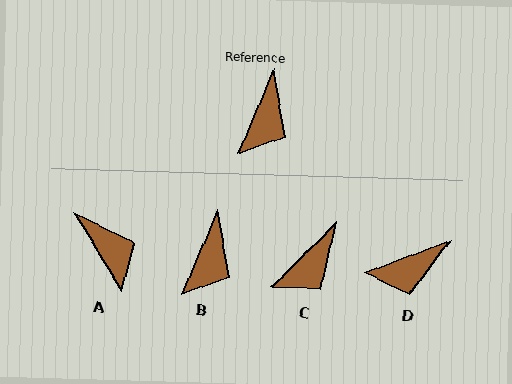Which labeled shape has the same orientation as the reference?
B.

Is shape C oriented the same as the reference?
No, it is off by about 22 degrees.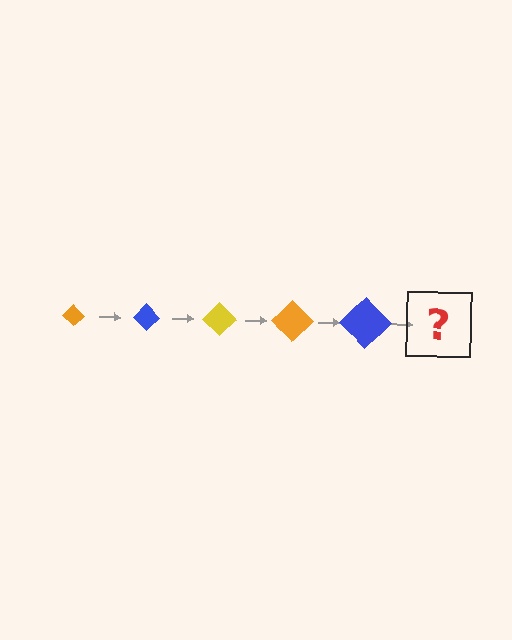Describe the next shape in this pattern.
It should be a yellow diamond, larger than the previous one.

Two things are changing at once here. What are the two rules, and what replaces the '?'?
The two rules are that the diamond grows larger each step and the color cycles through orange, blue, and yellow. The '?' should be a yellow diamond, larger than the previous one.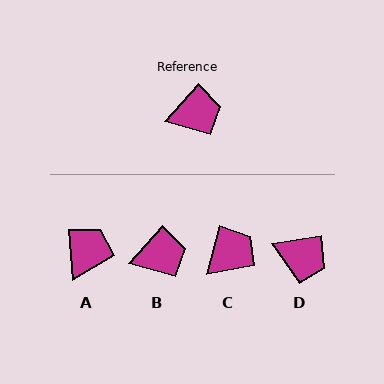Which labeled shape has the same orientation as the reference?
B.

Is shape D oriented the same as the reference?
No, it is off by about 39 degrees.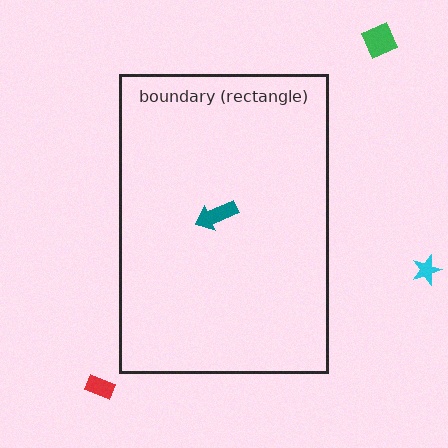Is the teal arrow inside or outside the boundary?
Inside.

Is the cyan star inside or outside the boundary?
Outside.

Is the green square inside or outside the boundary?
Outside.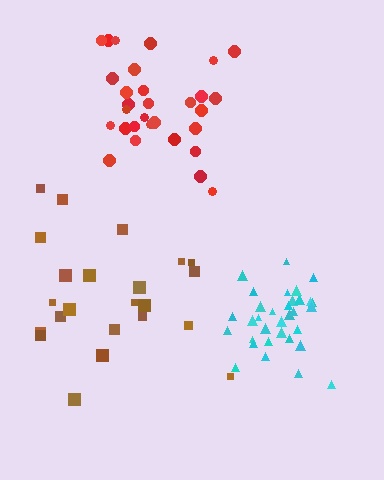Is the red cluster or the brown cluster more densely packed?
Red.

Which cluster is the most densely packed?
Cyan.